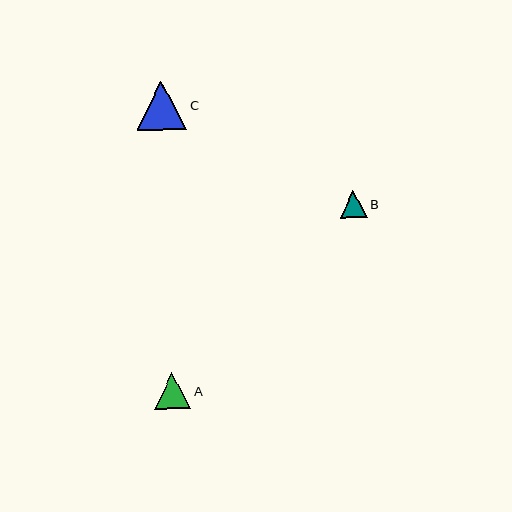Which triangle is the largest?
Triangle C is the largest with a size of approximately 50 pixels.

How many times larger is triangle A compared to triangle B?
Triangle A is approximately 1.3 times the size of triangle B.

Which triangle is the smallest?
Triangle B is the smallest with a size of approximately 27 pixels.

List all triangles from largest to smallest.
From largest to smallest: C, A, B.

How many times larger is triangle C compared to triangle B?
Triangle C is approximately 1.8 times the size of triangle B.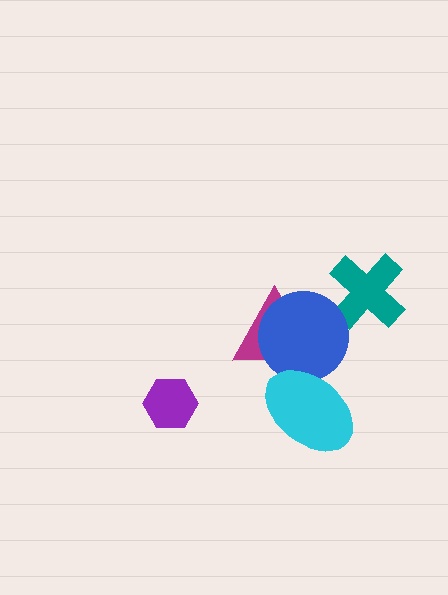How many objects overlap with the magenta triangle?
2 objects overlap with the magenta triangle.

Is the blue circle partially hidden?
Yes, it is partially covered by another shape.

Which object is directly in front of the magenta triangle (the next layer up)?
The blue circle is directly in front of the magenta triangle.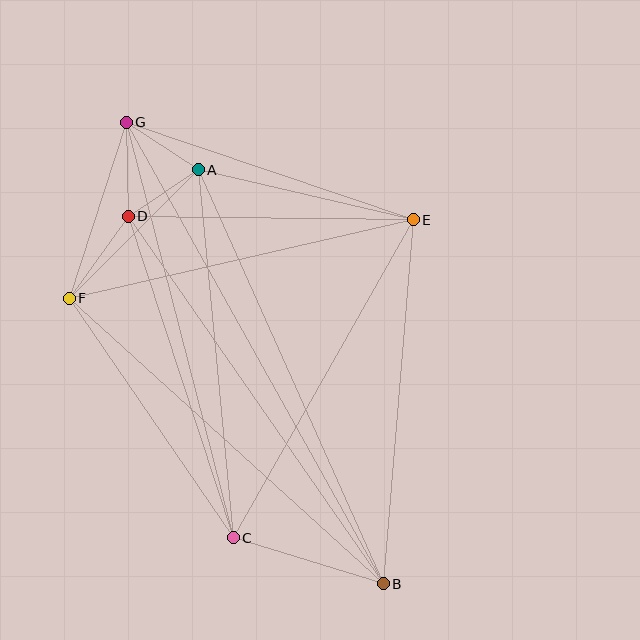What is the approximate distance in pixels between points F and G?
The distance between F and G is approximately 185 pixels.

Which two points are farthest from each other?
Points B and G are farthest from each other.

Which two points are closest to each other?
Points A and D are closest to each other.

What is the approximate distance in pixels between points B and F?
The distance between B and F is approximately 424 pixels.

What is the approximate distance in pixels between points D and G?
The distance between D and G is approximately 94 pixels.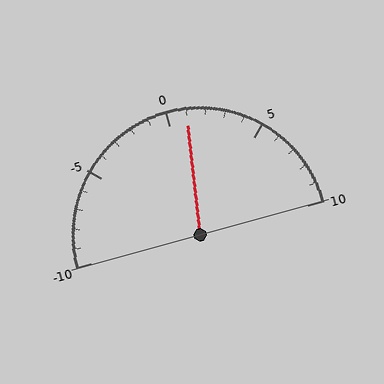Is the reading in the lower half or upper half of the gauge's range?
The reading is in the upper half of the range (-10 to 10).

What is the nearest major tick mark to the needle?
The nearest major tick mark is 0.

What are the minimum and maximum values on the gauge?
The gauge ranges from -10 to 10.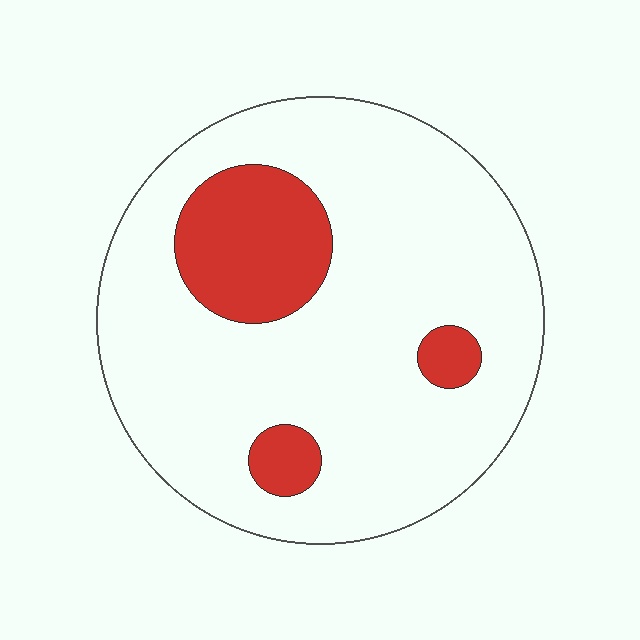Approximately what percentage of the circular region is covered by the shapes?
Approximately 15%.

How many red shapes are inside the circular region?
3.